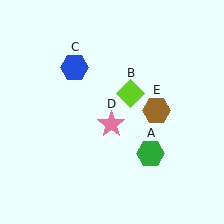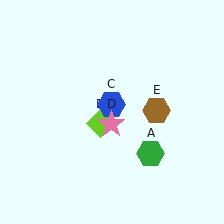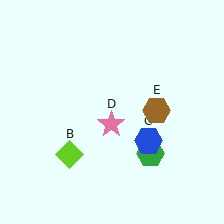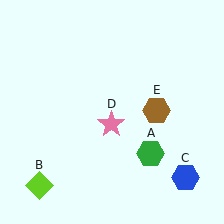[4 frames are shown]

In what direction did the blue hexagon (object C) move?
The blue hexagon (object C) moved down and to the right.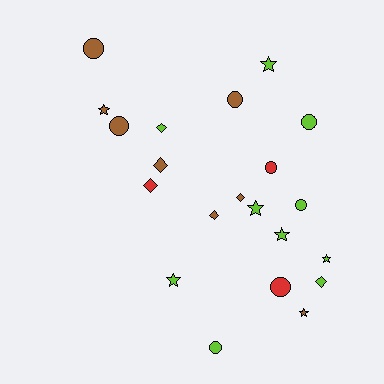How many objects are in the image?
There are 21 objects.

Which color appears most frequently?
Lime, with 10 objects.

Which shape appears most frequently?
Circle, with 8 objects.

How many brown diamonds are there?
There are 3 brown diamonds.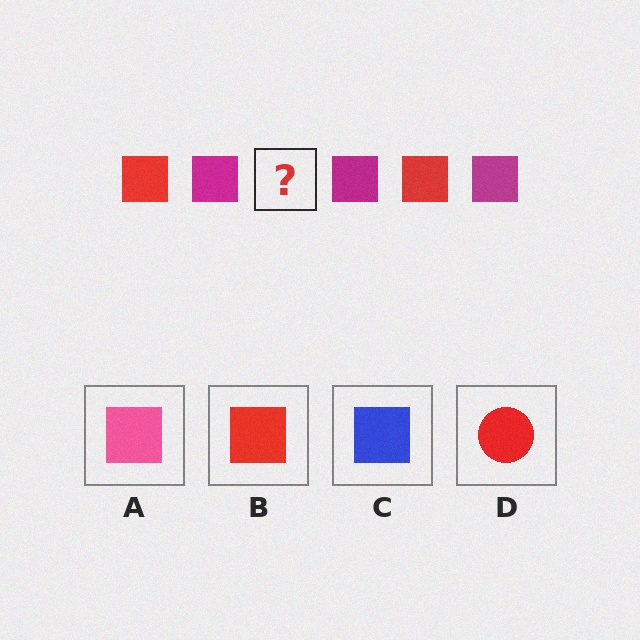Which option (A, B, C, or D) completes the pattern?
B.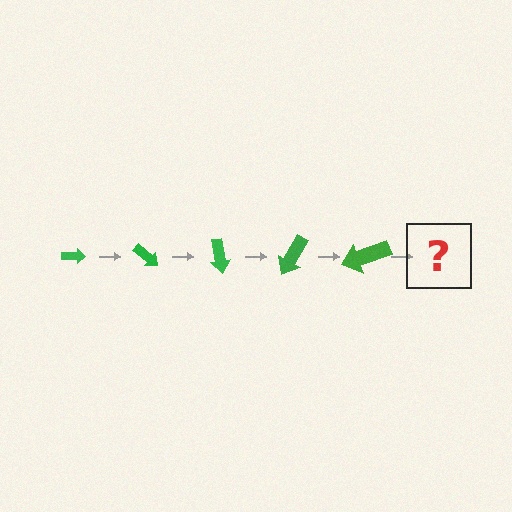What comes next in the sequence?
The next element should be an arrow, larger than the previous one and rotated 200 degrees from the start.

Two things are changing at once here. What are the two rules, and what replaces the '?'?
The two rules are that the arrow grows larger each step and it rotates 40 degrees each step. The '?' should be an arrow, larger than the previous one and rotated 200 degrees from the start.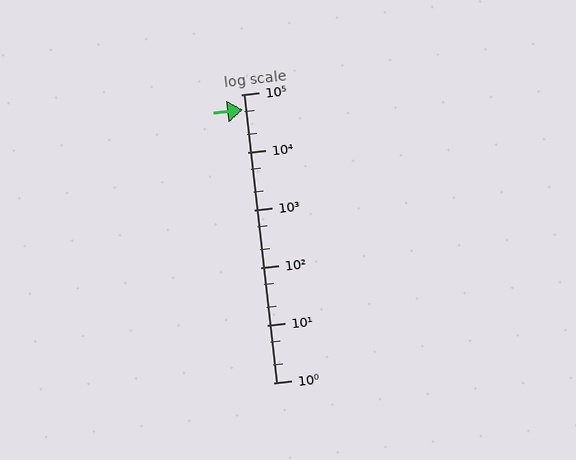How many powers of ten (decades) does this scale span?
The scale spans 5 decades, from 1 to 100000.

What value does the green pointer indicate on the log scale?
The pointer indicates approximately 55000.